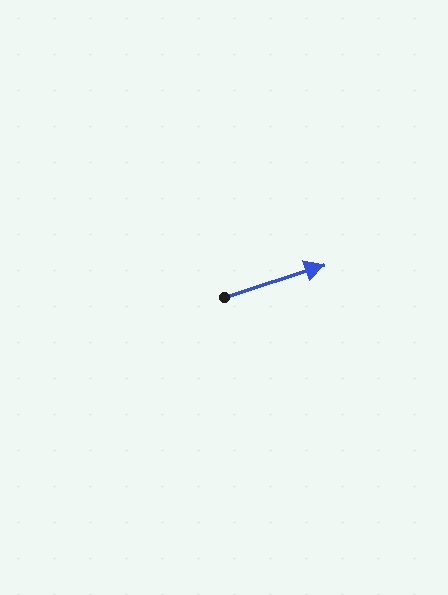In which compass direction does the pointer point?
East.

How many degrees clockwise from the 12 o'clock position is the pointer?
Approximately 72 degrees.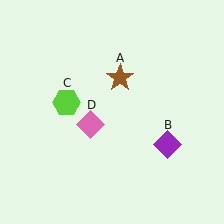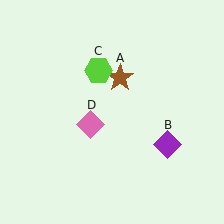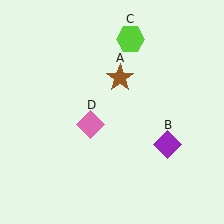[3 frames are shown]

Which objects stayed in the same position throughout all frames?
Brown star (object A) and purple diamond (object B) and pink diamond (object D) remained stationary.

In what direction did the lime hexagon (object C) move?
The lime hexagon (object C) moved up and to the right.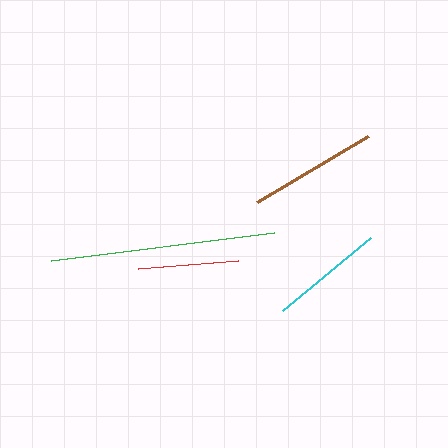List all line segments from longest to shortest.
From longest to shortest: green, brown, cyan, red.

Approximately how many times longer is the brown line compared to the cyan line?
The brown line is approximately 1.1 times the length of the cyan line.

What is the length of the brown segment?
The brown segment is approximately 130 pixels long.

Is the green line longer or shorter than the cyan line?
The green line is longer than the cyan line.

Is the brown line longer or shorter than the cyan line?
The brown line is longer than the cyan line.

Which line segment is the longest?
The green line is the longest at approximately 225 pixels.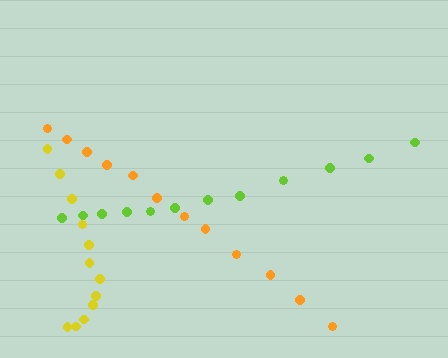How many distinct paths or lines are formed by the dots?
There are 3 distinct paths.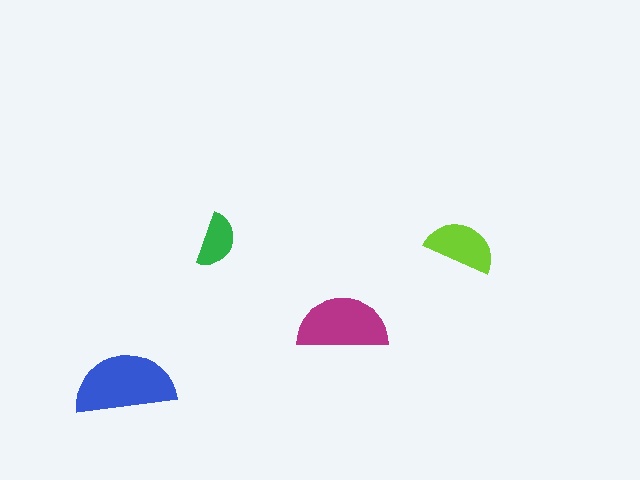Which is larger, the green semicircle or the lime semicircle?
The lime one.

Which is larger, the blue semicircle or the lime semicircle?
The blue one.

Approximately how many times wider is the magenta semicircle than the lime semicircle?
About 1.5 times wider.